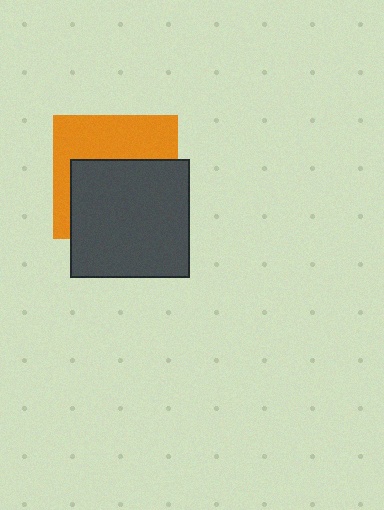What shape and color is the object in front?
The object in front is a dark gray square.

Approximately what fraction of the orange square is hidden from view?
Roughly 56% of the orange square is hidden behind the dark gray square.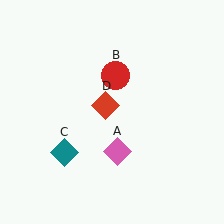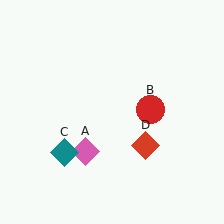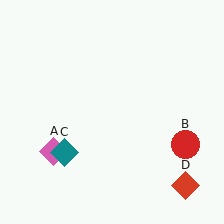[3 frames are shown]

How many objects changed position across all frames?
3 objects changed position: pink diamond (object A), red circle (object B), red diamond (object D).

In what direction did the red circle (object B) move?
The red circle (object B) moved down and to the right.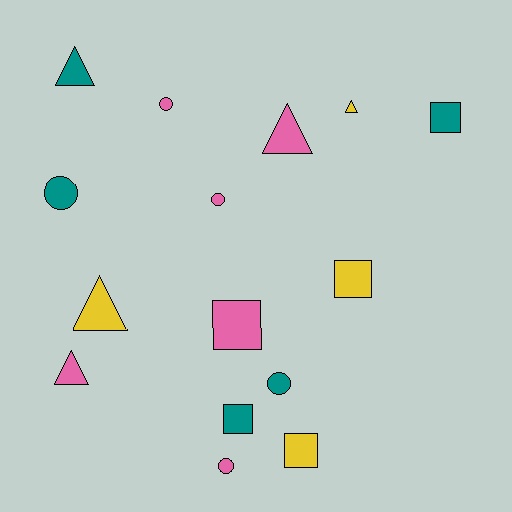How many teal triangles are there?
There is 1 teal triangle.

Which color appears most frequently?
Pink, with 6 objects.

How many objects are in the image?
There are 15 objects.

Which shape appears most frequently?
Square, with 5 objects.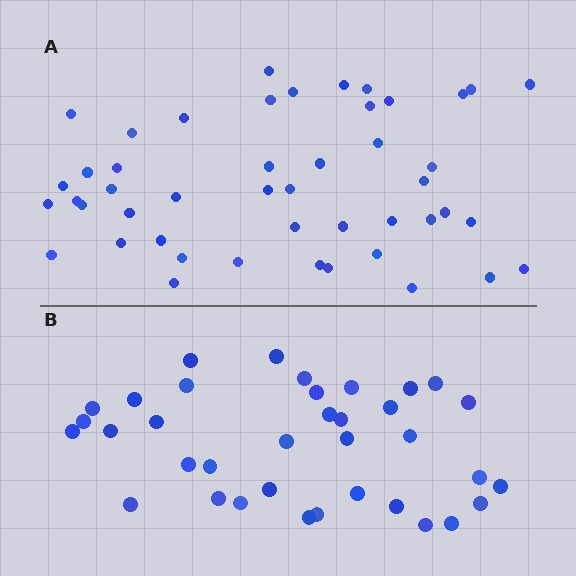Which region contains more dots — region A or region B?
Region A (the top region) has more dots.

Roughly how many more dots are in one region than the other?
Region A has roughly 12 or so more dots than region B.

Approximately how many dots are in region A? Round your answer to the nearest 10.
About 50 dots. (The exact count is 47, which rounds to 50.)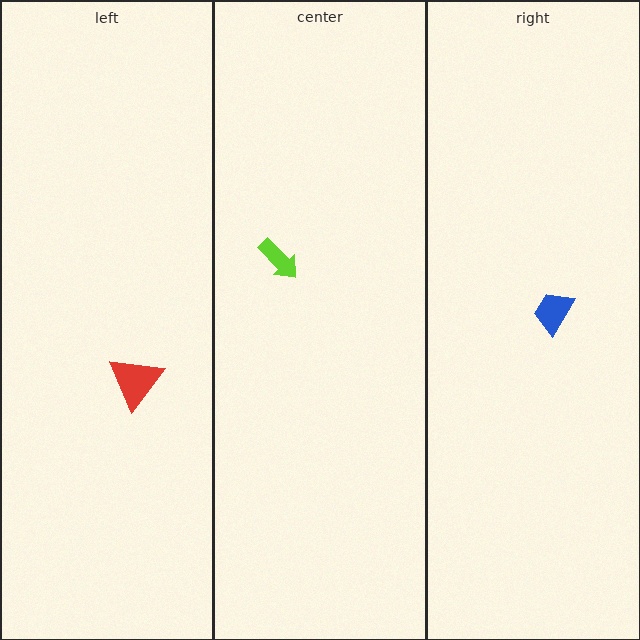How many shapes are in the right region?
1.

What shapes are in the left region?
The red triangle.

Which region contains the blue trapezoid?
The right region.